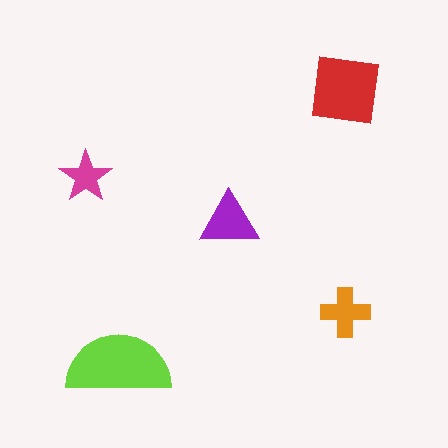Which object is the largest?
The lime semicircle.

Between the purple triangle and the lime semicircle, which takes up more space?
The lime semicircle.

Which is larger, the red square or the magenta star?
The red square.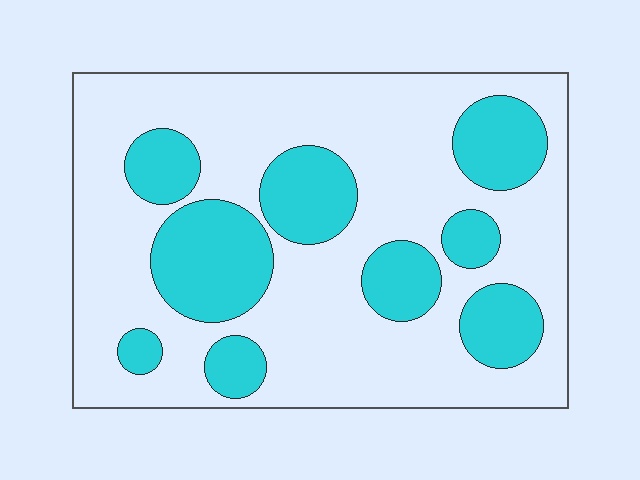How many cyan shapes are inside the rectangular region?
9.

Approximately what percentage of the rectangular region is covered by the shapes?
Approximately 30%.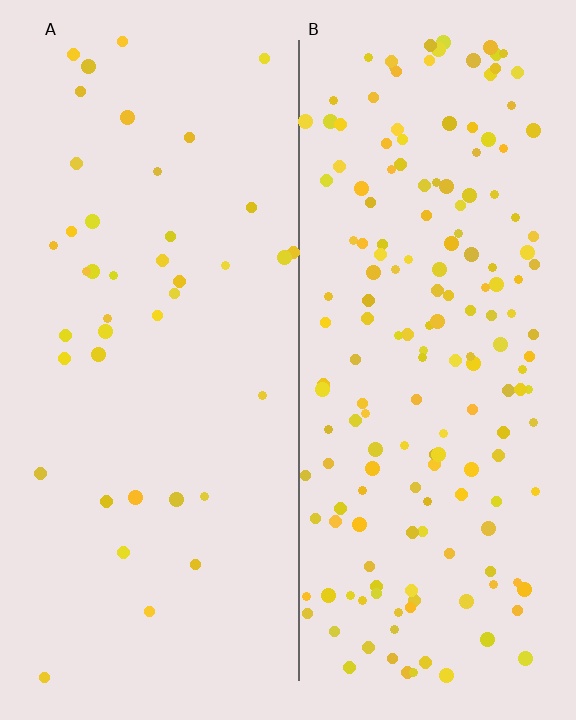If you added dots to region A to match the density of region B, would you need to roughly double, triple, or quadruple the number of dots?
Approximately quadruple.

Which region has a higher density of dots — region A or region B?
B (the right).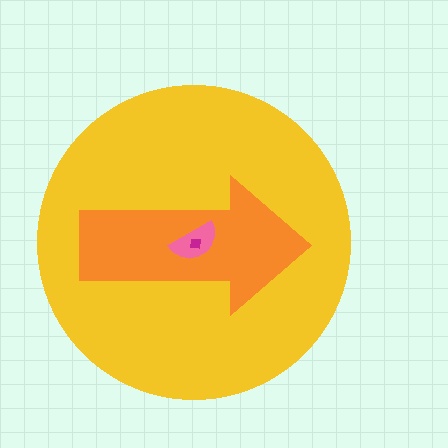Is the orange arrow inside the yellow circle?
Yes.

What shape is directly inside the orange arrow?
The pink semicircle.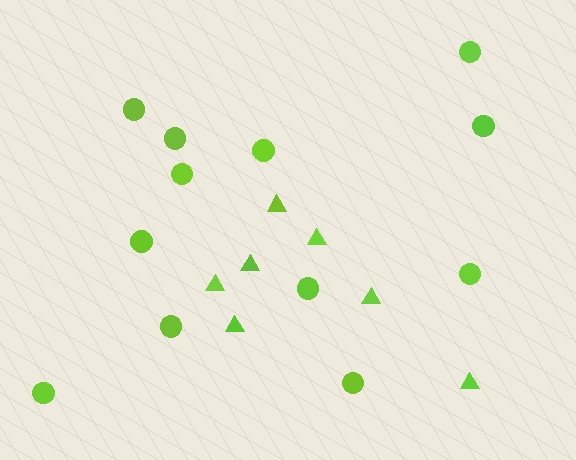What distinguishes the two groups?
There are 2 groups: one group of circles (12) and one group of triangles (7).